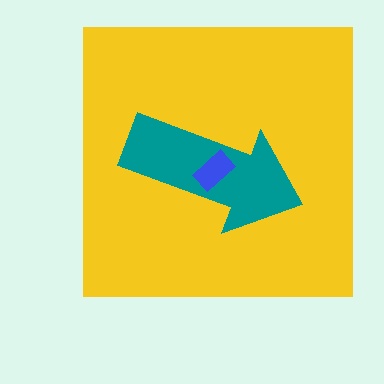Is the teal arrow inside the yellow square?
Yes.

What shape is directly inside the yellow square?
The teal arrow.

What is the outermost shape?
The yellow square.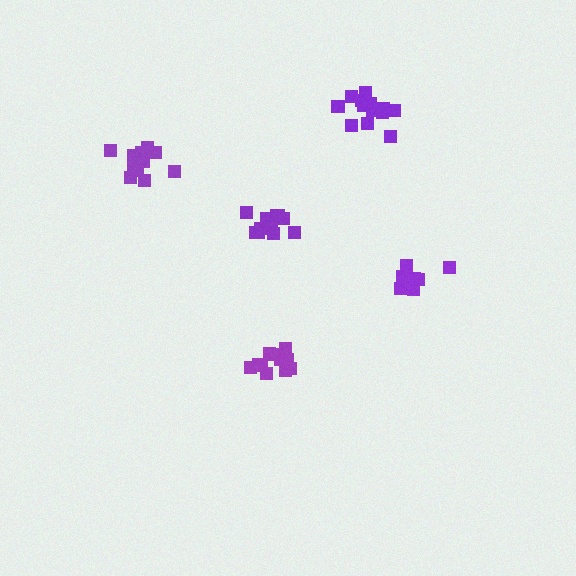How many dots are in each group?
Group 1: 11 dots, Group 2: 13 dots, Group 3: 10 dots, Group 4: 12 dots, Group 5: 13 dots (59 total).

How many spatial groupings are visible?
There are 5 spatial groupings.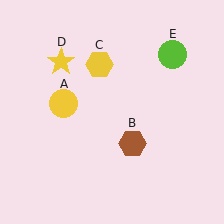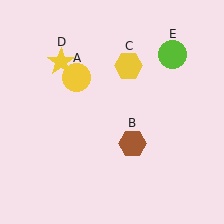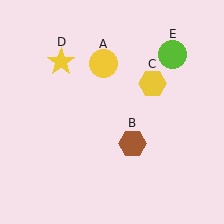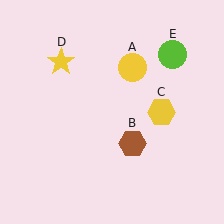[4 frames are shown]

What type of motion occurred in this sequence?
The yellow circle (object A), yellow hexagon (object C) rotated clockwise around the center of the scene.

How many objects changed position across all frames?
2 objects changed position: yellow circle (object A), yellow hexagon (object C).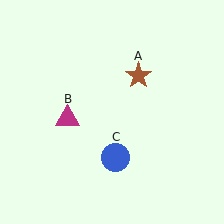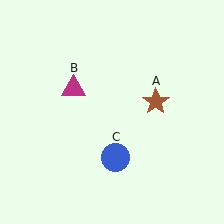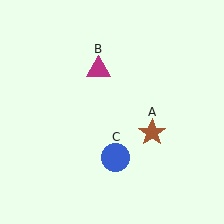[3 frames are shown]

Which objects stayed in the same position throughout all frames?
Blue circle (object C) remained stationary.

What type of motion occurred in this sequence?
The brown star (object A), magenta triangle (object B) rotated clockwise around the center of the scene.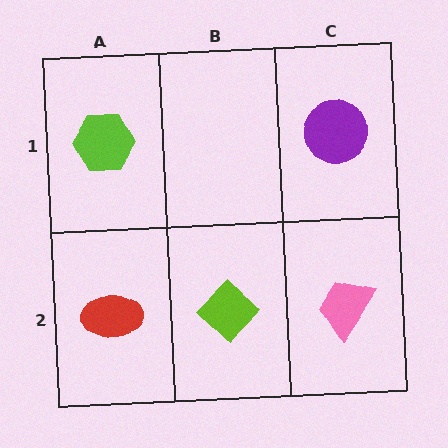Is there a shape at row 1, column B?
No, that cell is empty.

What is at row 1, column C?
A purple circle.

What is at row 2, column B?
A lime diamond.